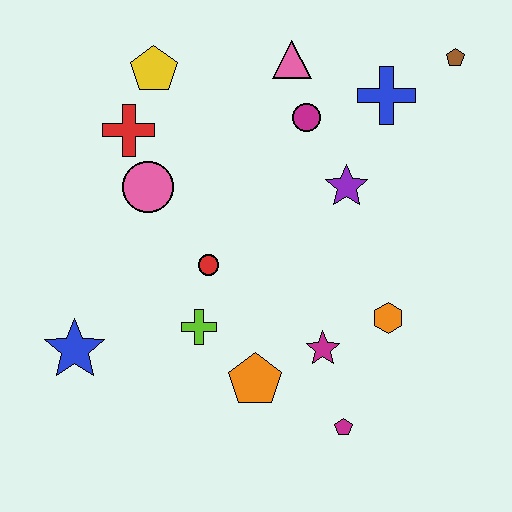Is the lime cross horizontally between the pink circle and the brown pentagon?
Yes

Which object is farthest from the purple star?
The blue star is farthest from the purple star.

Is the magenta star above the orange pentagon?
Yes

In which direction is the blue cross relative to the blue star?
The blue cross is to the right of the blue star.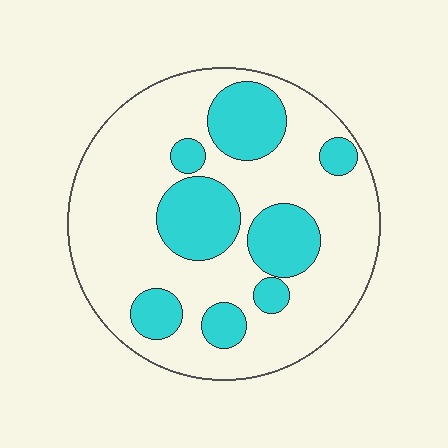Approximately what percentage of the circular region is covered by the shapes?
Approximately 30%.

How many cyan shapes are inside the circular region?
8.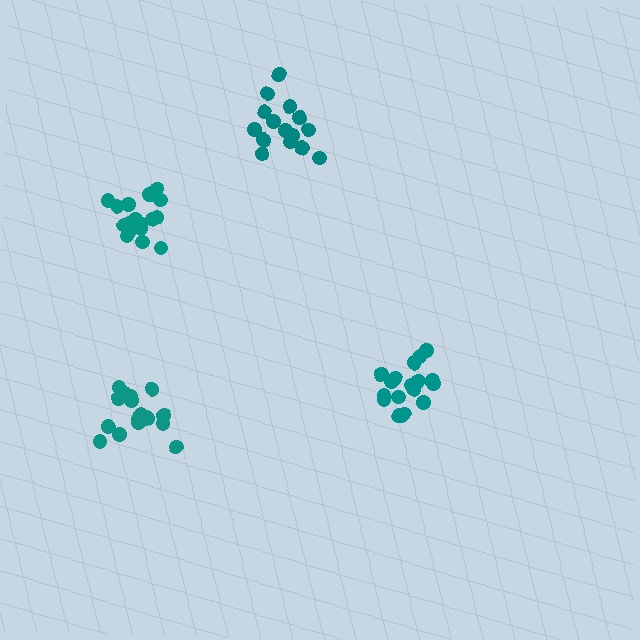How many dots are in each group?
Group 1: 18 dots, Group 2: 15 dots, Group 3: 17 dots, Group 4: 18 dots (68 total).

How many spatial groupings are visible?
There are 4 spatial groupings.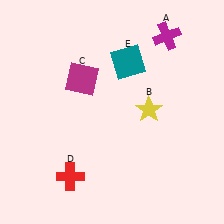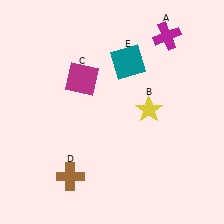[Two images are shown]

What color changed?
The cross (D) changed from red in Image 1 to brown in Image 2.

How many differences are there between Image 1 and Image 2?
There is 1 difference between the two images.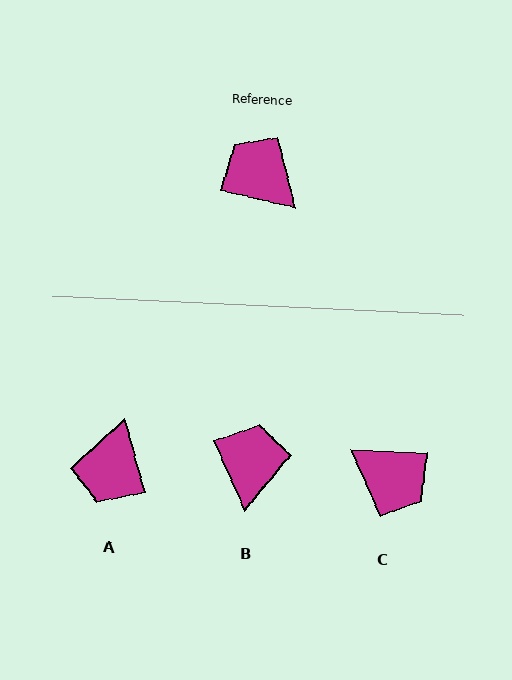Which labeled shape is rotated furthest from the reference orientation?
C, about 170 degrees away.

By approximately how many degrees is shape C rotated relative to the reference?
Approximately 170 degrees clockwise.